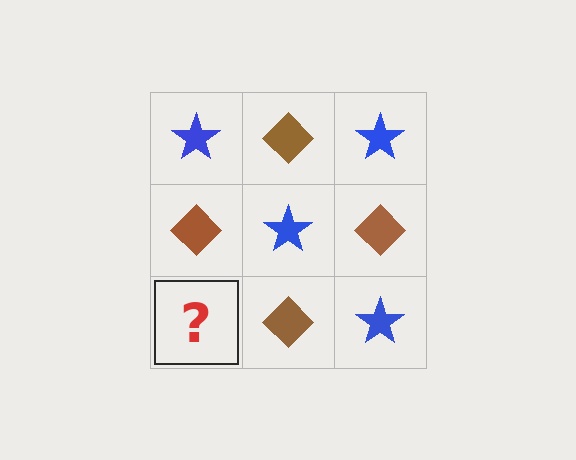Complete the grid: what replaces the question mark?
The question mark should be replaced with a blue star.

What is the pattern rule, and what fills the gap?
The rule is that it alternates blue star and brown diamond in a checkerboard pattern. The gap should be filled with a blue star.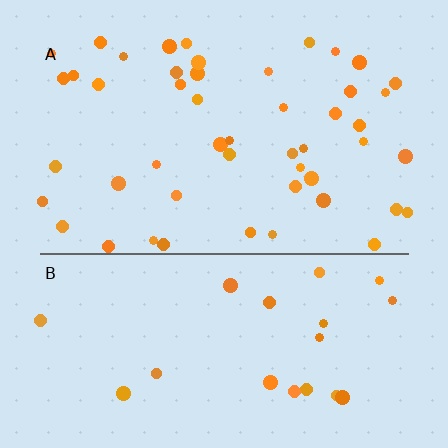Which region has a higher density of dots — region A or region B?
A (the top).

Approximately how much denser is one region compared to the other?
Approximately 2.3× — region A over region B.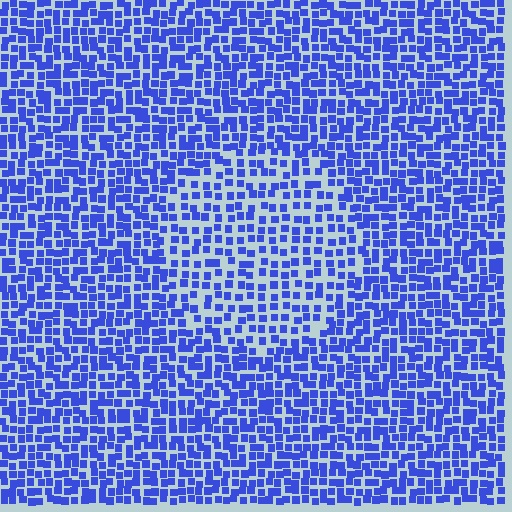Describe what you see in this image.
The image contains small blue elements arranged at two different densities. A circle-shaped region is visible where the elements are less densely packed than the surrounding area.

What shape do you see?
I see a circle.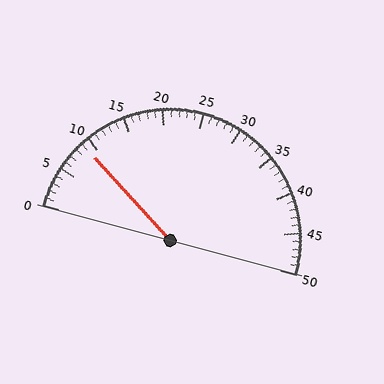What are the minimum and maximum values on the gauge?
The gauge ranges from 0 to 50.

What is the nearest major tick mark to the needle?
The nearest major tick mark is 10.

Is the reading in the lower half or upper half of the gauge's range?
The reading is in the lower half of the range (0 to 50).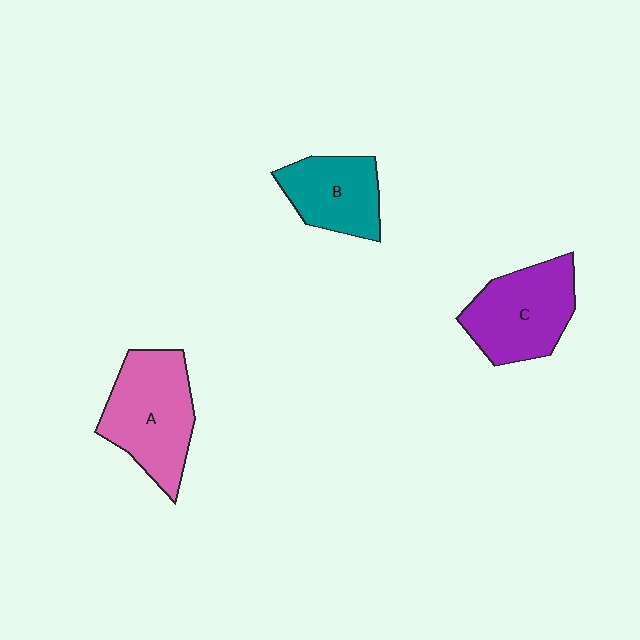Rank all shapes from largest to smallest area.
From largest to smallest: A (pink), C (purple), B (teal).